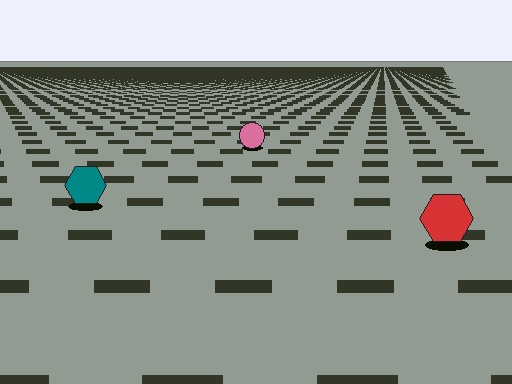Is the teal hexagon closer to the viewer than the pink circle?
Yes. The teal hexagon is closer — you can tell from the texture gradient: the ground texture is coarser near it.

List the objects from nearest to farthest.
From nearest to farthest: the red hexagon, the teal hexagon, the pink circle.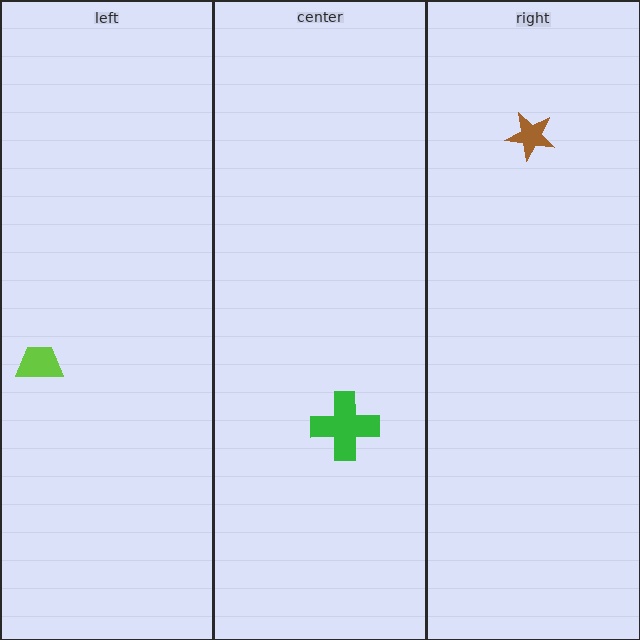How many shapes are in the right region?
1.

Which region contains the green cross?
The center region.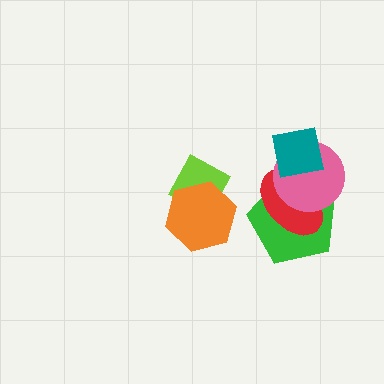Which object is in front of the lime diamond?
The orange hexagon is in front of the lime diamond.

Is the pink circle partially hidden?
Yes, it is partially covered by another shape.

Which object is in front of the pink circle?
The teal square is in front of the pink circle.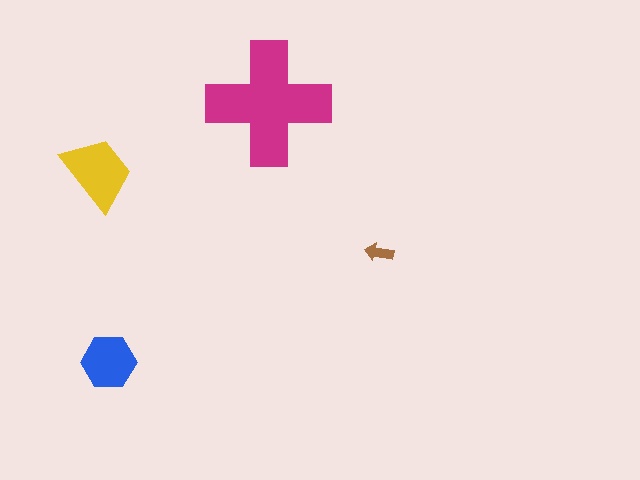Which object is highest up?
The magenta cross is topmost.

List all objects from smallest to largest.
The brown arrow, the blue hexagon, the yellow trapezoid, the magenta cross.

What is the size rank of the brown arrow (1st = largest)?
4th.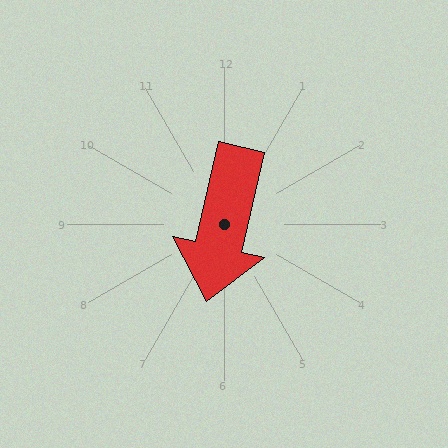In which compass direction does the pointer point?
South.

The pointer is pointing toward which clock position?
Roughly 6 o'clock.